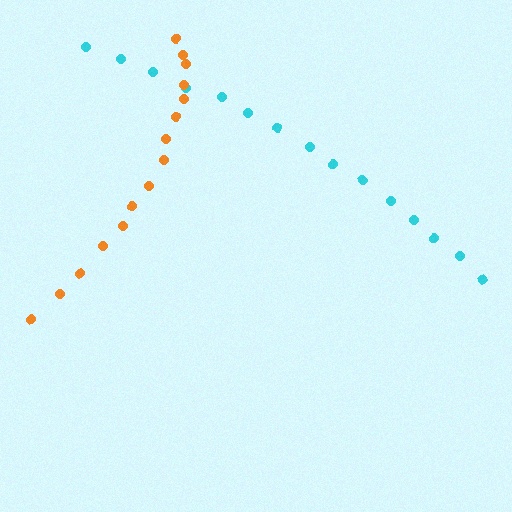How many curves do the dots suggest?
There are 2 distinct paths.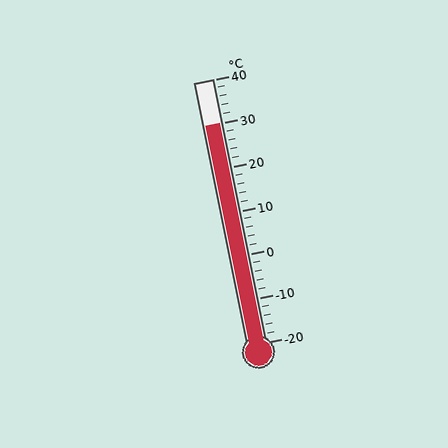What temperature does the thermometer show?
The thermometer shows approximately 30°C.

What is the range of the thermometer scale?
The thermometer scale ranges from -20°C to 40°C.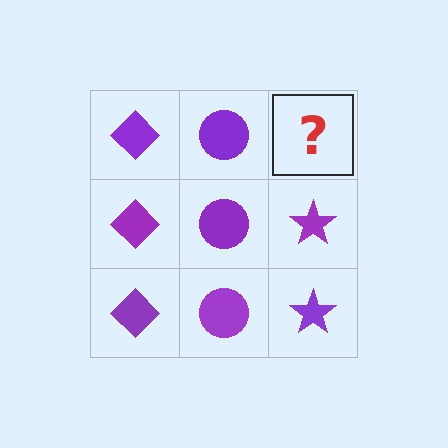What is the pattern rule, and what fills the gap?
The rule is that each column has a consistent shape. The gap should be filled with a purple star.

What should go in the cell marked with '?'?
The missing cell should contain a purple star.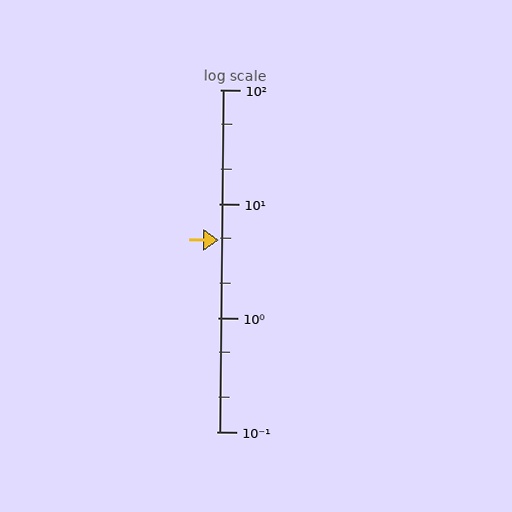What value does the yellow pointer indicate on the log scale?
The pointer indicates approximately 4.8.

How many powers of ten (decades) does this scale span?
The scale spans 3 decades, from 0.1 to 100.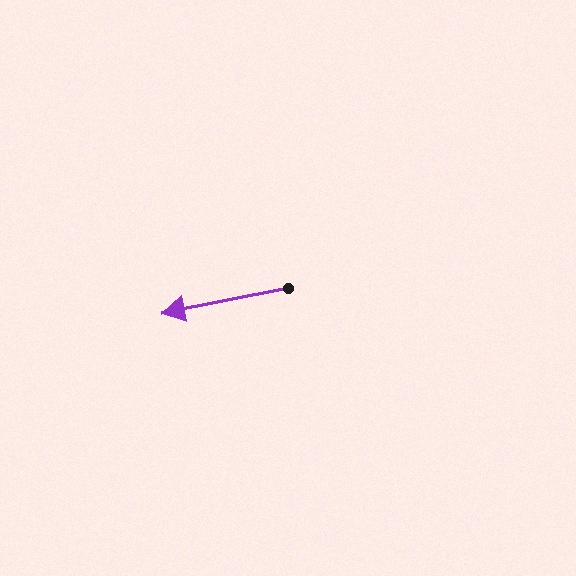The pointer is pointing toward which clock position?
Roughly 9 o'clock.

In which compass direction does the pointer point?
West.